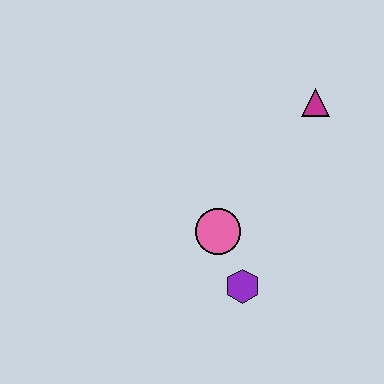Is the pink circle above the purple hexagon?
Yes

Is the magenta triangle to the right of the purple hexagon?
Yes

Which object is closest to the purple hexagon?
The pink circle is closest to the purple hexagon.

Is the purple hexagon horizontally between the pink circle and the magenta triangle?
Yes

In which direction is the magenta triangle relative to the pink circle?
The magenta triangle is above the pink circle.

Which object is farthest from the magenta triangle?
The purple hexagon is farthest from the magenta triangle.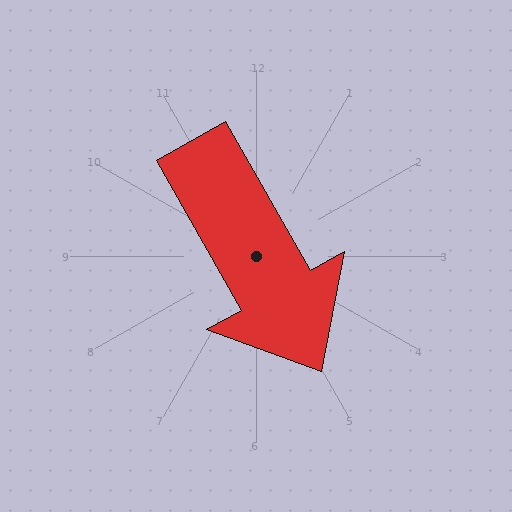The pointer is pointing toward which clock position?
Roughly 5 o'clock.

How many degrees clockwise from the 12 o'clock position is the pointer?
Approximately 150 degrees.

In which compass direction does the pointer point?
Southeast.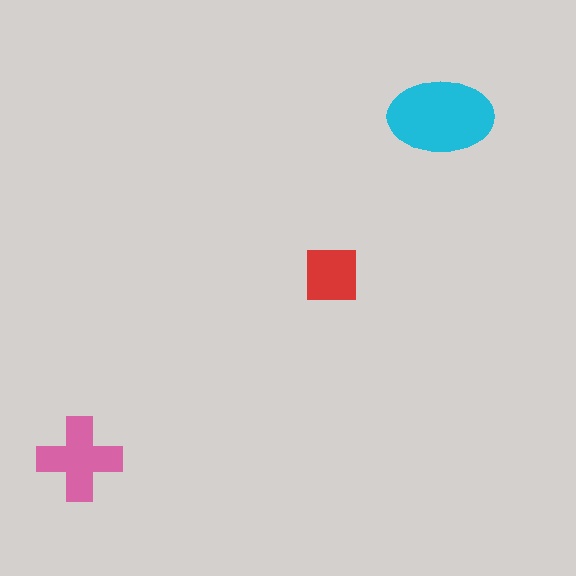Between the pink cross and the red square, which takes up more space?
The pink cross.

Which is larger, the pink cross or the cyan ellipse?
The cyan ellipse.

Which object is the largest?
The cyan ellipse.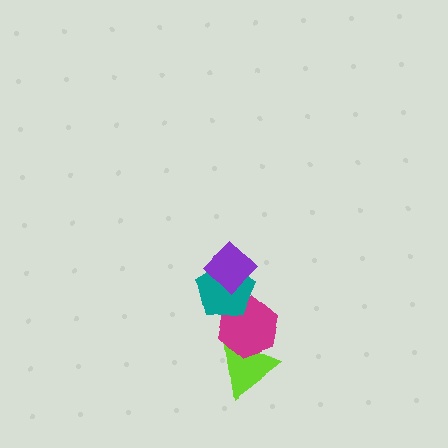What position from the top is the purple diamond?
The purple diamond is 1st from the top.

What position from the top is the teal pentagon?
The teal pentagon is 2nd from the top.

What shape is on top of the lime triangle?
The magenta hexagon is on top of the lime triangle.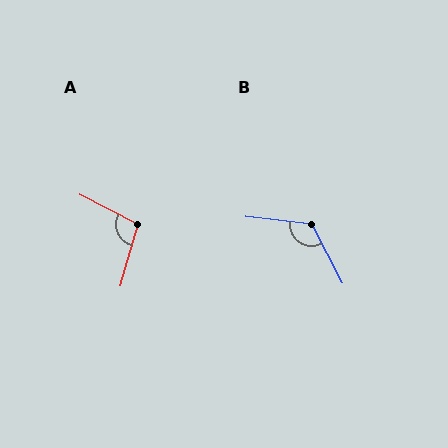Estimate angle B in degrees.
Approximately 124 degrees.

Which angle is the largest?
B, at approximately 124 degrees.